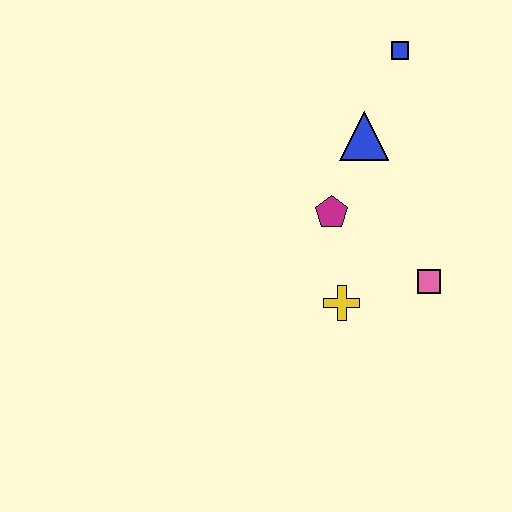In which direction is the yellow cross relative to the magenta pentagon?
The yellow cross is below the magenta pentagon.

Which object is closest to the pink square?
The yellow cross is closest to the pink square.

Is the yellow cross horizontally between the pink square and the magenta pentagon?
Yes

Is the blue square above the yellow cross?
Yes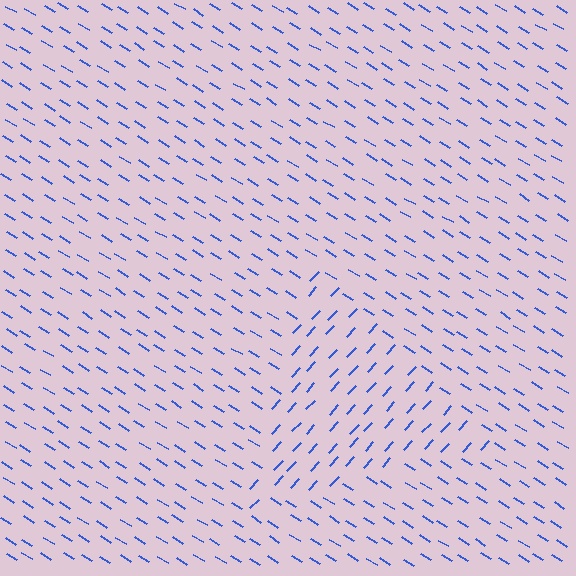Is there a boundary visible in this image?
Yes, there is a texture boundary formed by a change in line orientation.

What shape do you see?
I see a triangle.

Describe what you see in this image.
The image is filled with small blue line segments. A triangle region in the image has lines oriented differently from the surrounding lines, creating a visible texture boundary.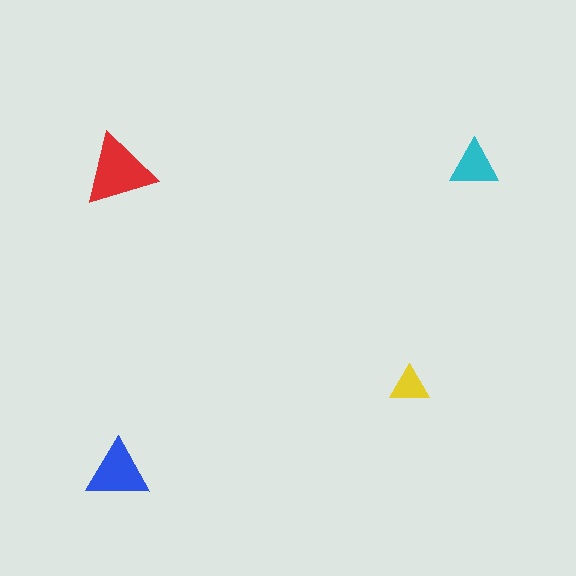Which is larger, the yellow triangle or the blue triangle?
The blue one.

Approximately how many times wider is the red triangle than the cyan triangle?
About 1.5 times wider.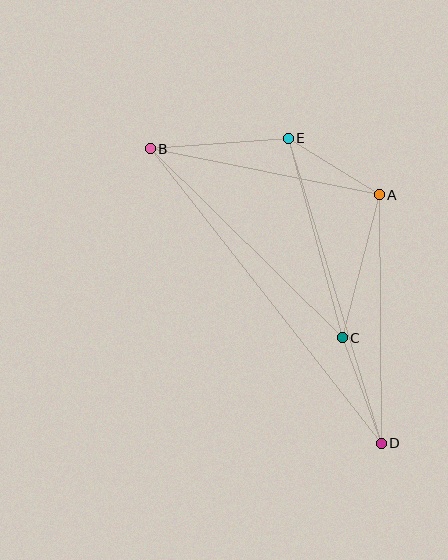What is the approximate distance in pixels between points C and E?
The distance between C and E is approximately 206 pixels.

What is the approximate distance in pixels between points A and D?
The distance between A and D is approximately 249 pixels.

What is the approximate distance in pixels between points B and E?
The distance between B and E is approximately 138 pixels.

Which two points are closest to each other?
Points A and E are closest to each other.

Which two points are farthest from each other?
Points B and D are farthest from each other.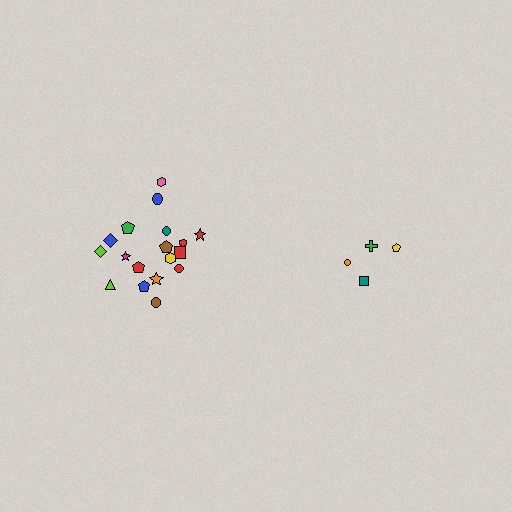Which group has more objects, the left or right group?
The left group.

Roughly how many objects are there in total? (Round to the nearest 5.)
Roughly 20 objects in total.